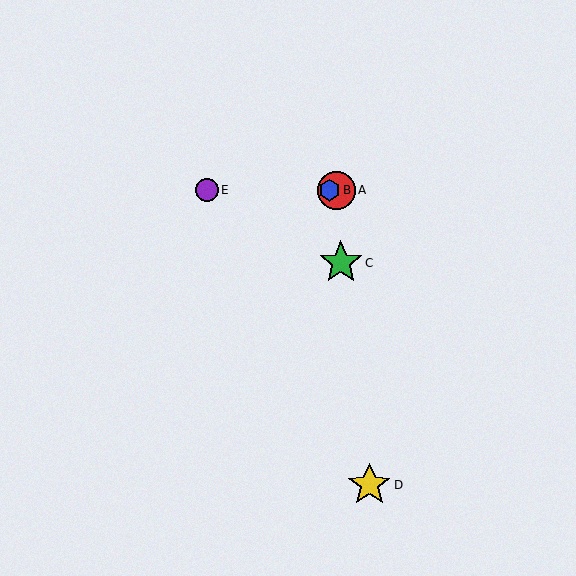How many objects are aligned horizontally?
3 objects (A, B, E) are aligned horizontally.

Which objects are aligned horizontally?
Objects A, B, E are aligned horizontally.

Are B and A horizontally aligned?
Yes, both are at y≈190.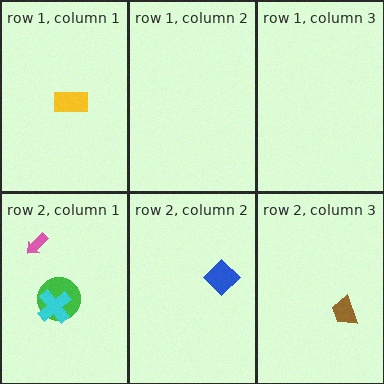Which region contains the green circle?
The row 2, column 1 region.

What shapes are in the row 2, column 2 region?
The blue diamond.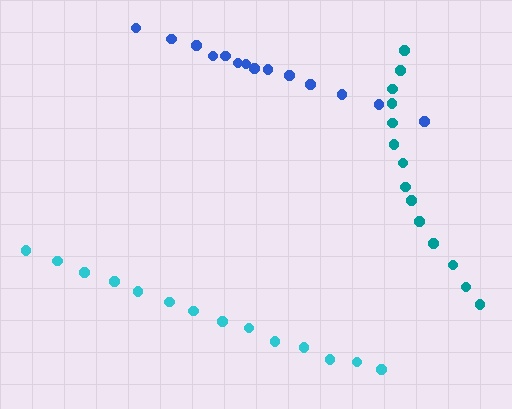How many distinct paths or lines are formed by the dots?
There are 3 distinct paths.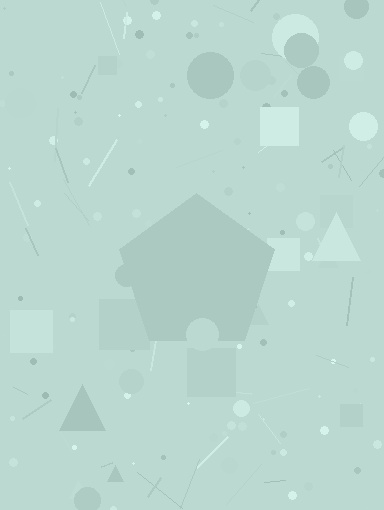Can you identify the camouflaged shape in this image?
The camouflaged shape is a pentagon.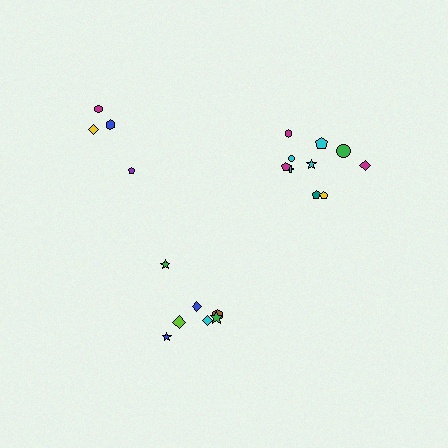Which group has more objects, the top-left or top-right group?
The top-right group.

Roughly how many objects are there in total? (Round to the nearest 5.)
Roughly 20 objects in total.